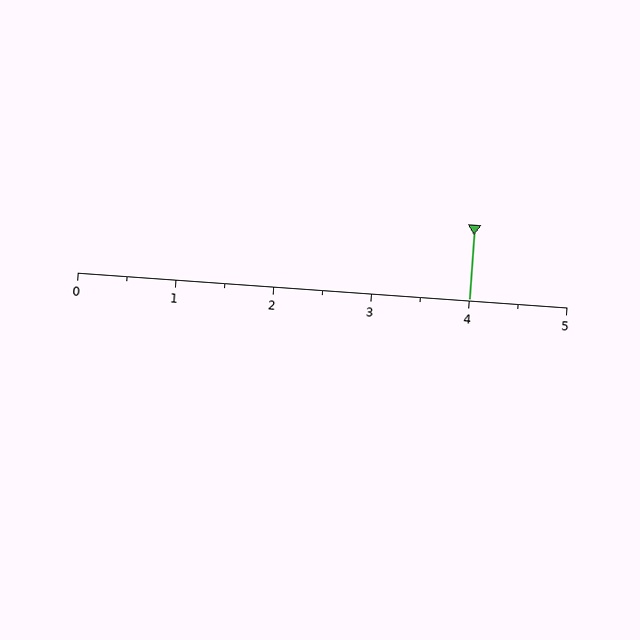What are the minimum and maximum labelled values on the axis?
The axis runs from 0 to 5.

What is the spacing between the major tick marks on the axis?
The major ticks are spaced 1 apart.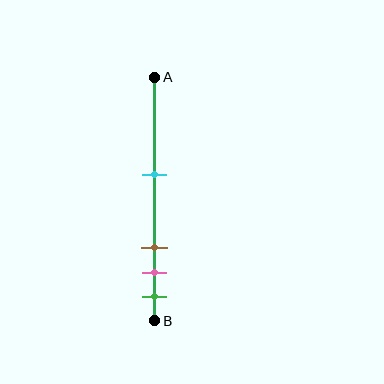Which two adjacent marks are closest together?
The pink and green marks are the closest adjacent pair.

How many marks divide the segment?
There are 4 marks dividing the segment.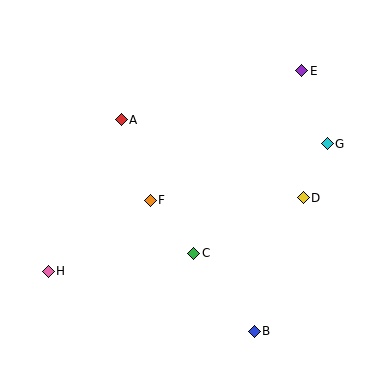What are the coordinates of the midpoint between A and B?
The midpoint between A and B is at (188, 226).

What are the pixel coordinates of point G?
Point G is at (327, 144).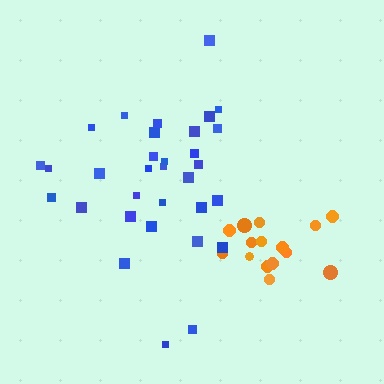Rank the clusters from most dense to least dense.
orange, blue.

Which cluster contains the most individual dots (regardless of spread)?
Blue (32).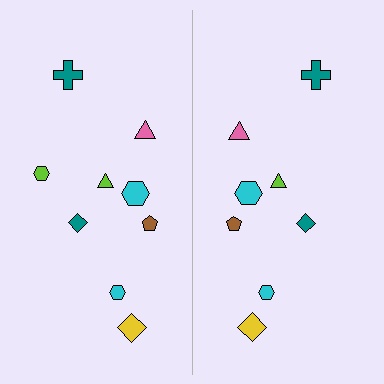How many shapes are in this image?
There are 17 shapes in this image.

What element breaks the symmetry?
A lime hexagon is missing from the right side.